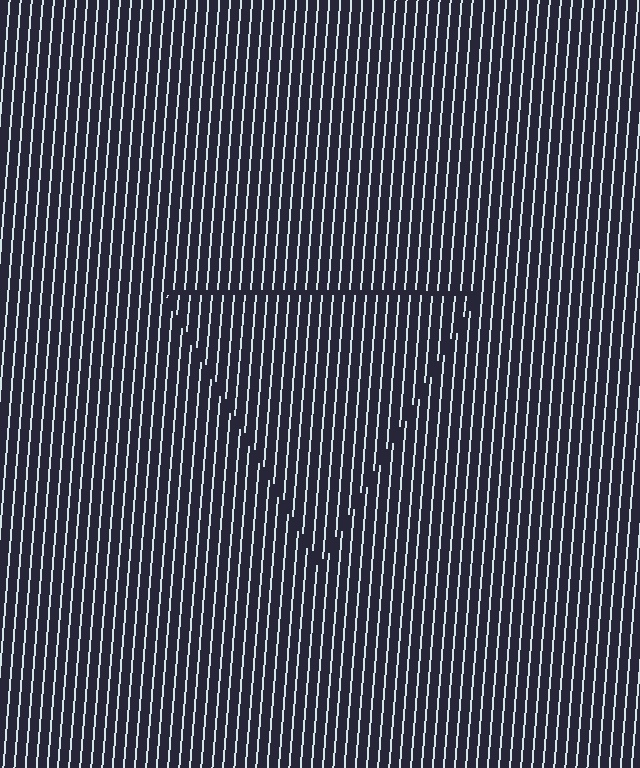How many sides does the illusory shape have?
3 sides — the line-ends trace a triangle.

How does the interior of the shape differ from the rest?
The interior of the shape contains the same grating, shifted by half a period — the contour is defined by the phase discontinuity where line-ends from the inner and outer gratings abut.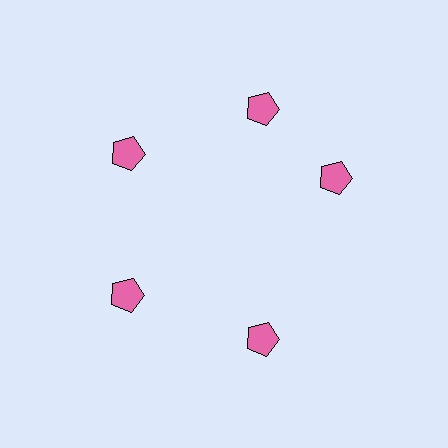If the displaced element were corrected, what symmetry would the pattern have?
It would have 5-fold rotational symmetry — the pattern would map onto itself every 72 degrees.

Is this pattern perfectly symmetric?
No. The 5 pink pentagons are arranged in a ring, but one element near the 3 o'clock position is rotated out of alignment along the ring, breaking the 5-fold rotational symmetry.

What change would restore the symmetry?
The symmetry would be restored by rotating it back into even spacing with its neighbors so that all 5 pentagons sit at equal angles and equal distance from the center.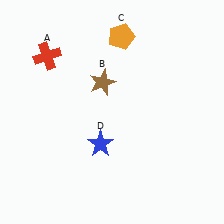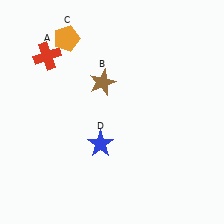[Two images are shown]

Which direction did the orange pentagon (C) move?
The orange pentagon (C) moved left.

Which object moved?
The orange pentagon (C) moved left.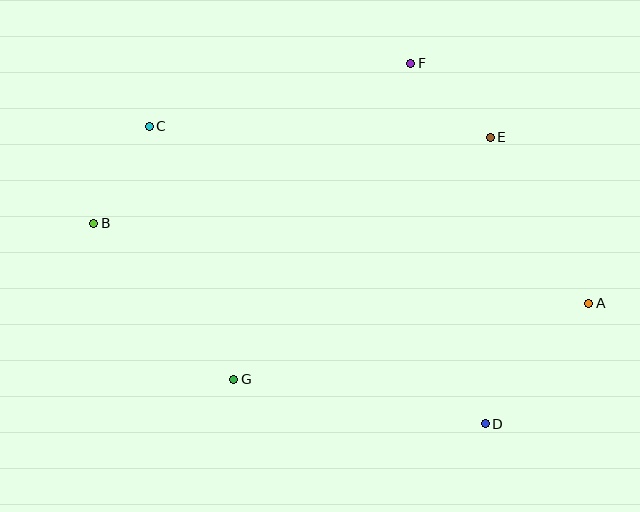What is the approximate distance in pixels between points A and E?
The distance between A and E is approximately 193 pixels.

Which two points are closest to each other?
Points E and F are closest to each other.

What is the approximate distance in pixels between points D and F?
The distance between D and F is approximately 368 pixels.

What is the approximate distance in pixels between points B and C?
The distance between B and C is approximately 112 pixels.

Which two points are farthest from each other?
Points A and B are farthest from each other.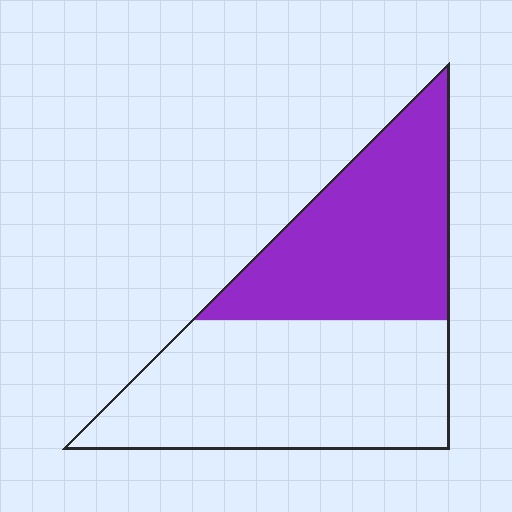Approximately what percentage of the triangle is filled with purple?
Approximately 45%.